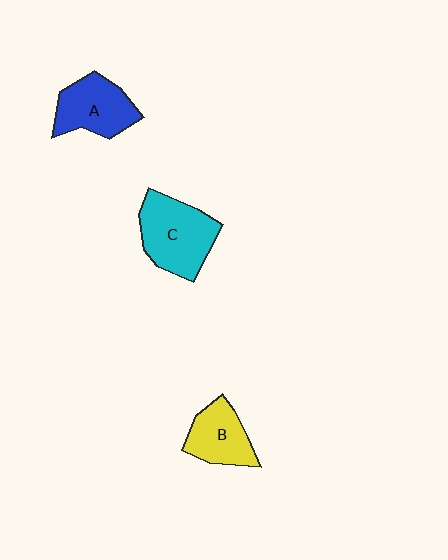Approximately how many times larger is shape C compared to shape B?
Approximately 1.5 times.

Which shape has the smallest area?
Shape B (yellow).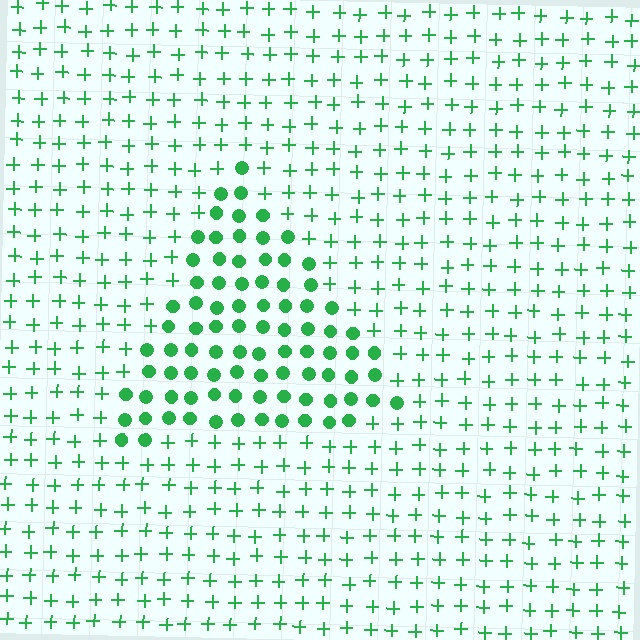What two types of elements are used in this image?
The image uses circles inside the triangle region and plus signs outside it.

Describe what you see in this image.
The image is filled with small green elements arranged in a uniform grid. A triangle-shaped region contains circles, while the surrounding area contains plus signs. The boundary is defined purely by the change in element shape.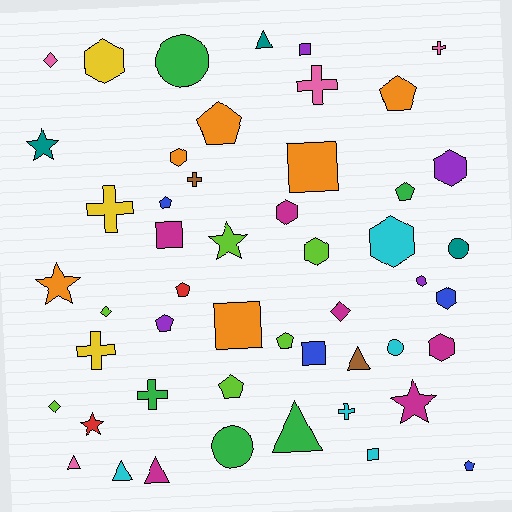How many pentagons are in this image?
There are 9 pentagons.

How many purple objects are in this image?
There are 4 purple objects.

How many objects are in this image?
There are 50 objects.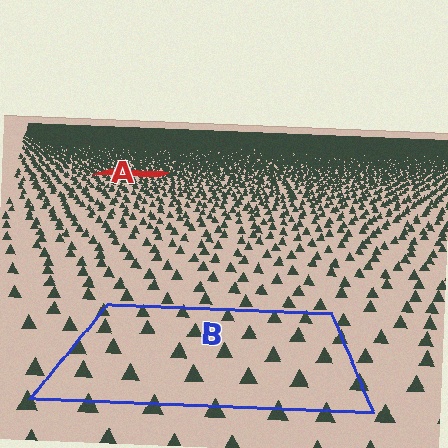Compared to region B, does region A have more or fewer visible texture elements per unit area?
Region A has more texture elements per unit area — they are packed more densely because it is farther away.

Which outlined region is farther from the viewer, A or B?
Region A is farther from the viewer — the texture elements inside it appear smaller and more densely packed.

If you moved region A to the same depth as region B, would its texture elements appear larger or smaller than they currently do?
They would appear larger. At a closer depth, the same texture elements are projected at a bigger on-screen size.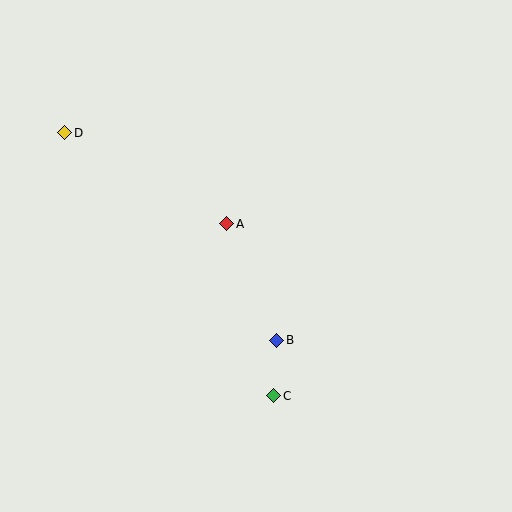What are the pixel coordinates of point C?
Point C is at (274, 396).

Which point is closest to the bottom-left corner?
Point C is closest to the bottom-left corner.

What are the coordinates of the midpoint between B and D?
The midpoint between B and D is at (171, 236).